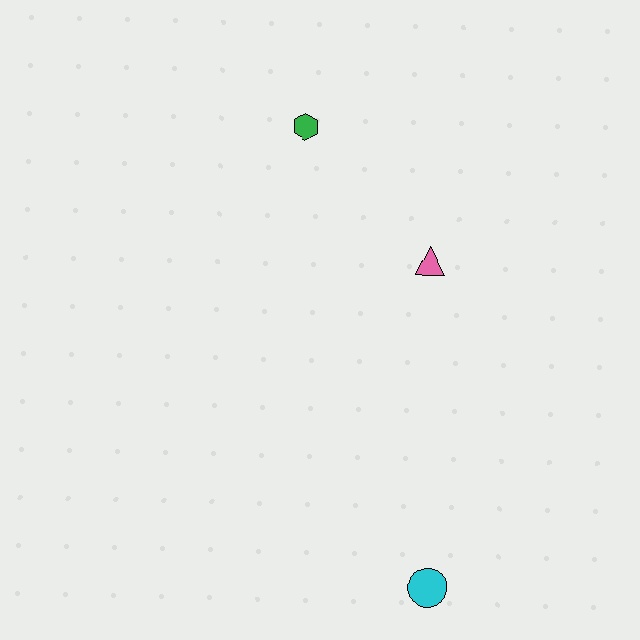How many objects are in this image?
There are 3 objects.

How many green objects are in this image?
There is 1 green object.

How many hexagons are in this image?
There is 1 hexagon.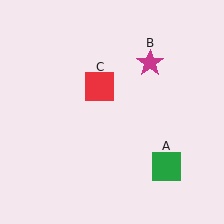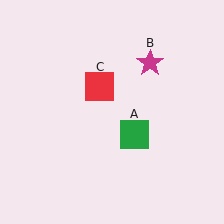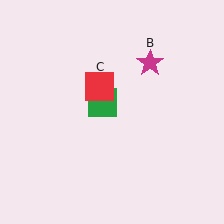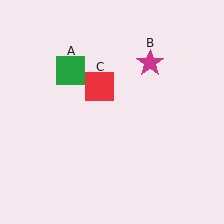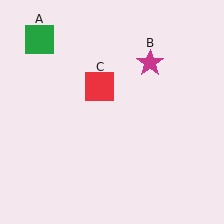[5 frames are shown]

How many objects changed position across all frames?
1 object changed position: green square (object A).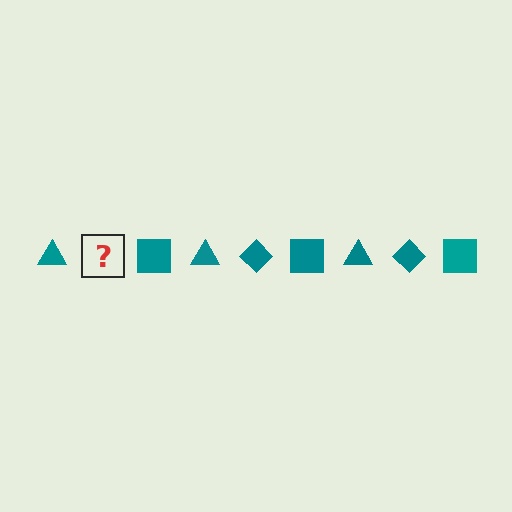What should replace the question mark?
The question mark should be replaced with a teal diamond.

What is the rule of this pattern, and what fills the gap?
The rule is that the pattern cycles through triangle, diamond, square shapes in teal. The gap should be filled with a teal diamond.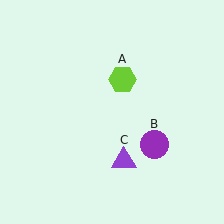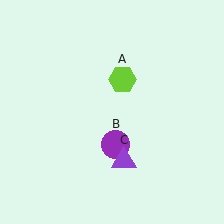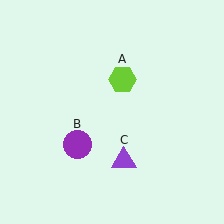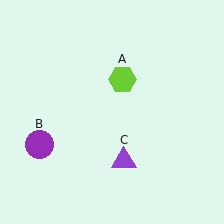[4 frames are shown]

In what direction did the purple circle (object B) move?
The purple circle (object B) moved left.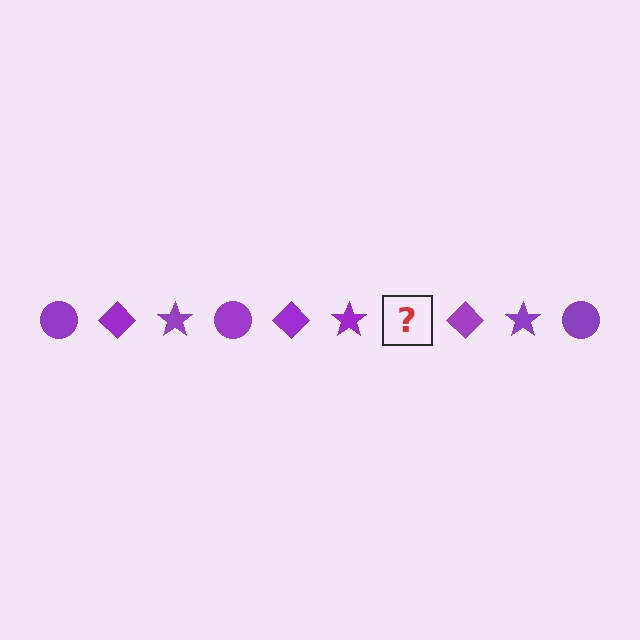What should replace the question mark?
The question mark should be replaced with a purple circle.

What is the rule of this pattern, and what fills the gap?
The rule is that the pattern cycles through circle, diamond, star shapes in purple. The gap should be filled with a purple circle.